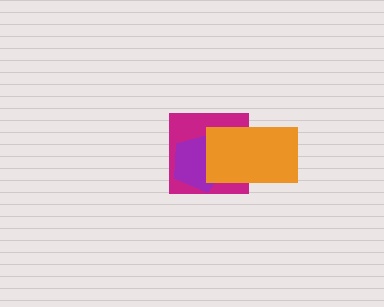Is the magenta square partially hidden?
Yes, it is partially covered by another shape.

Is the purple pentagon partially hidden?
Yes, it is partially covered by another shape.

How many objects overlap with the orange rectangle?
2 objects overlap with the orange rectangle.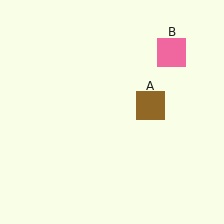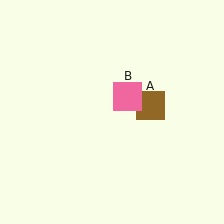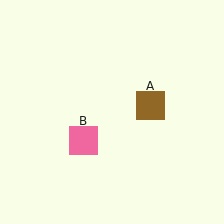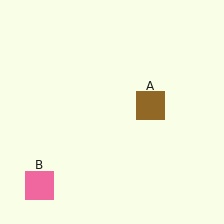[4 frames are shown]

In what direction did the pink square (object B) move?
The pink square (object B) moved down and to the left.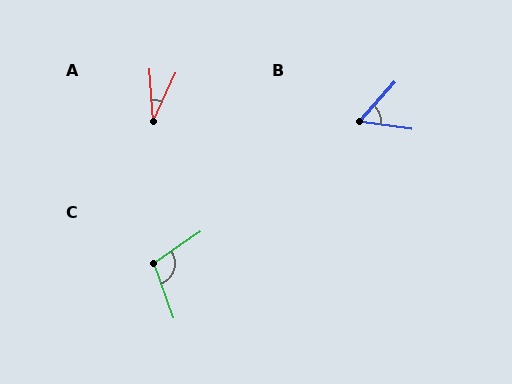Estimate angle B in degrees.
Approximately 55 degrees.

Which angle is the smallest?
A, at approximately 29 degrees.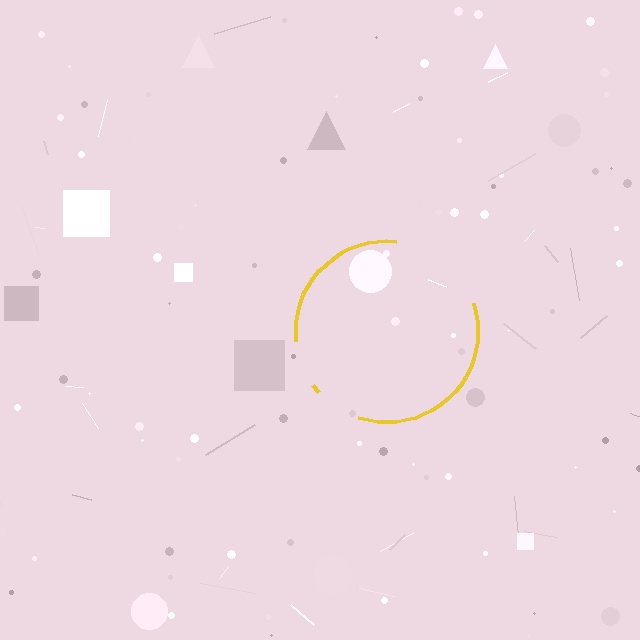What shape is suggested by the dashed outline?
The dashed outline suggests a circle.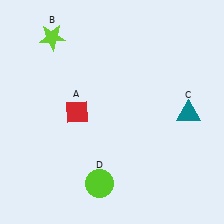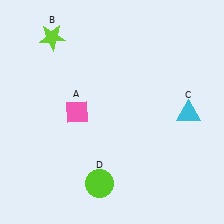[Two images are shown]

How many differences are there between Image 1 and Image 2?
There are 2 differences between the two images.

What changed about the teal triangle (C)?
In Image 1, C is teal. In Image 2, it changed to cyan.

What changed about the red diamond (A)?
In Image 1, A is red. In Image 2, it changed to pink.